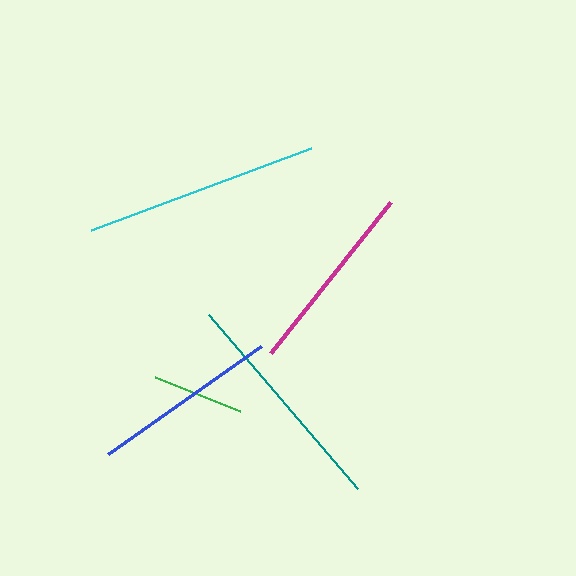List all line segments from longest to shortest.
From longest to shortest: cyan, teal, magenta, blue, green.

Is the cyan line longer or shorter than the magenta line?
The cyan line is longer than the magenta line.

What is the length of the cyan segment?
The cyan segment is approximately 234 pixels long.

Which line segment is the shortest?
The green line is the shortest at approximately 91 pixels.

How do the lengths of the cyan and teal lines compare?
The cyan and teal lines are approximately the same length.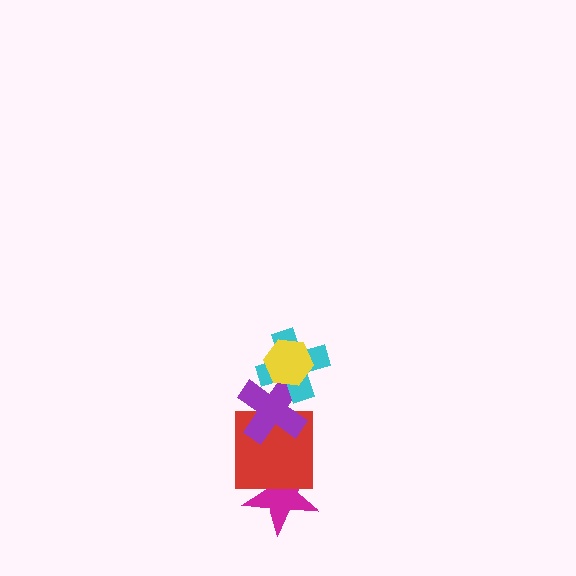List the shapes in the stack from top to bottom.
From top to bottom: the yellow hexagon, the cyan cross, the purple cross, the red square, the magenta star.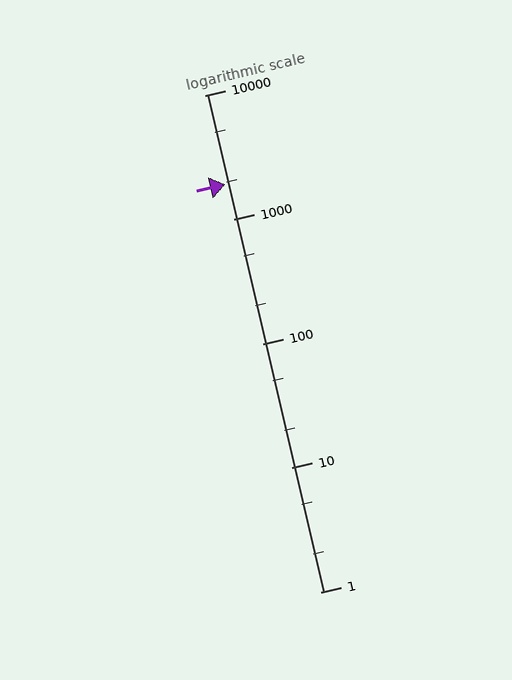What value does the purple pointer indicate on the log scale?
The pointer indicates approximately 1900.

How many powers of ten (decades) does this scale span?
The scale spans 4 decades, from 1 to 10000.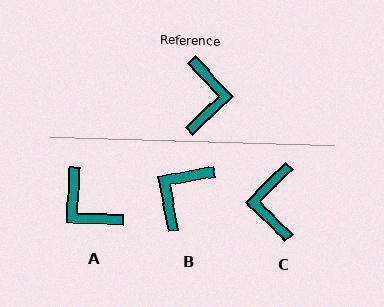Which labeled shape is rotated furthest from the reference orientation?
C, about 178 degrees away.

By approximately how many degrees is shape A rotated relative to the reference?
Approximately 135 degrees clockwise.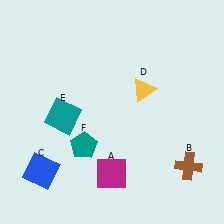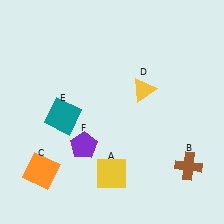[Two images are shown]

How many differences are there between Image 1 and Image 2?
There are 3 differences between the two images.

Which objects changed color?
A changed from magenta to yellow. C changed from blue to orange. F changed from teal to purple.